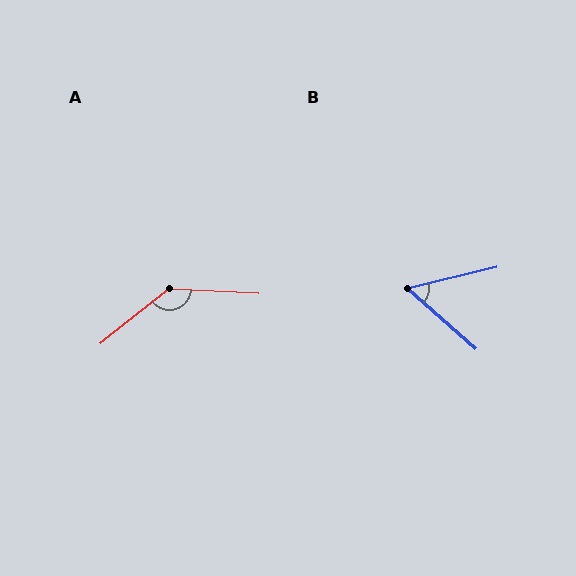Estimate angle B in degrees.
Approximately 55 degrees.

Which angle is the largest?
A, at approximately 138 degrees.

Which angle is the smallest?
B, at approximately 55 degrees.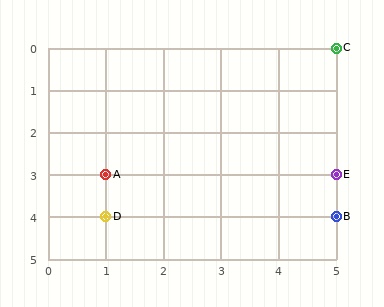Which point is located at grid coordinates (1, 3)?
Point A is at (1, 3).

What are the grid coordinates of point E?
Point E is at grid coordinates (5, 3).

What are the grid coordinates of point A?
Point A is at grid coordinates (1, 3).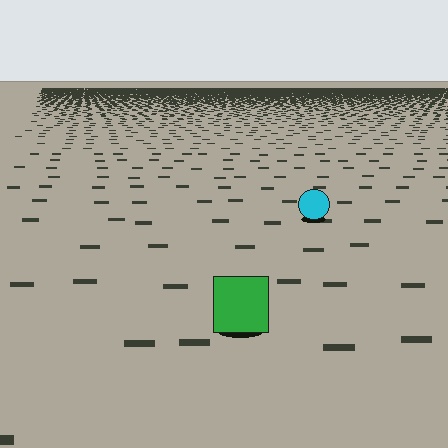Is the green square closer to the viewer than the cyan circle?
Yes. The green square is closer — you can tell from the texture gradient: the ground texture is coarser near it.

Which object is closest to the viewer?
The green square is closest. The texture marks near it are larger and more spread out.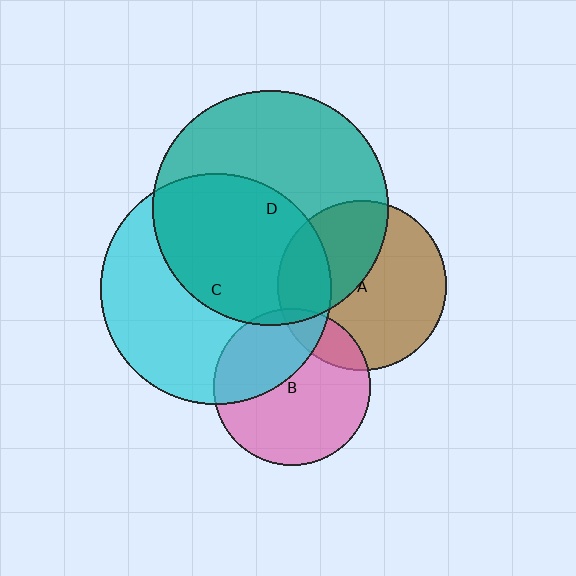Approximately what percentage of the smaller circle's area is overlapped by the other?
Approximately 5%.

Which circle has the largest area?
Circle D (teal).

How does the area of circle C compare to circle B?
Approximately 2.1 times.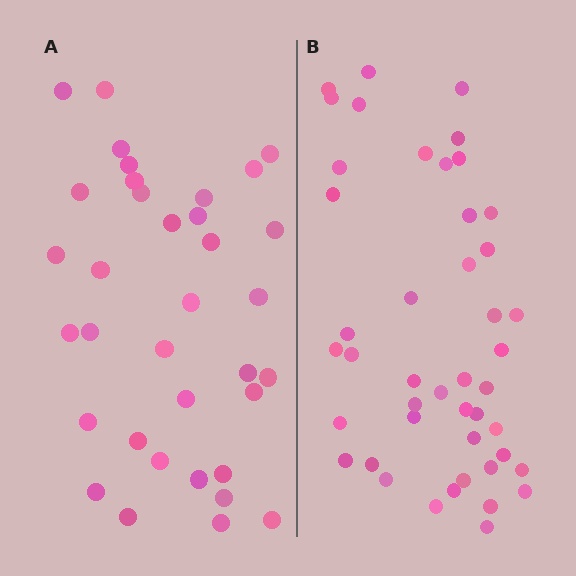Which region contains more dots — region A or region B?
Region B (the right region) has more dots.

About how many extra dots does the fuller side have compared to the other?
Region B has roughly 10 or so more dots than region A.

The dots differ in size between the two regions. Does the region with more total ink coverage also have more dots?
No. Region A has more total ink coverage because its dots are larger, but region B actually contains more individual dots. Total area can be misleading — the number of items is what matters here.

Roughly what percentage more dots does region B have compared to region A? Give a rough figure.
About 30% more.